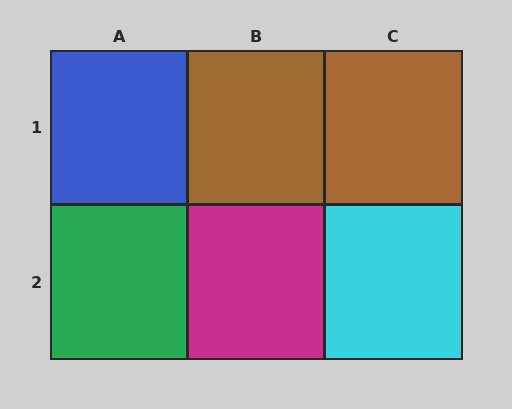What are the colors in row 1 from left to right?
Blue, brown, brown.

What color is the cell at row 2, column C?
Cyan.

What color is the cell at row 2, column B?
Magenta.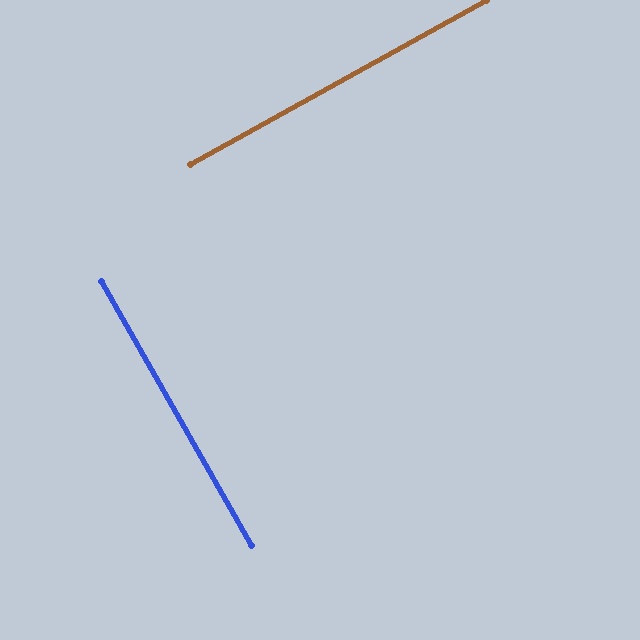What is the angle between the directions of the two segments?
Approximately 89 degrees.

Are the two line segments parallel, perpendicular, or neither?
Perpendicular — they meet at approximately 89°.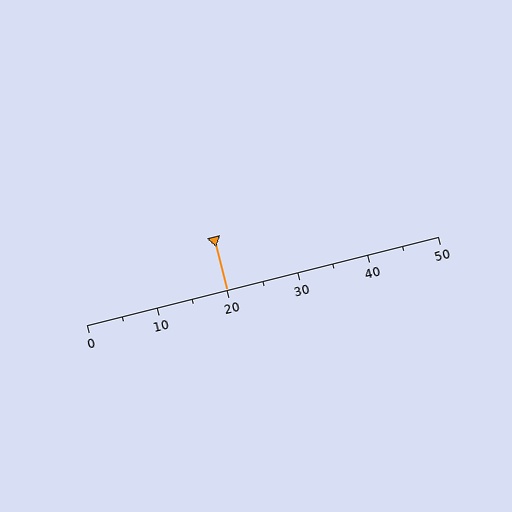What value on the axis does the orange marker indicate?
The marker indicates approximately 20.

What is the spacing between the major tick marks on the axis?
The major ticks are spaced 10 apart.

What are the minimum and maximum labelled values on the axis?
The axis runs from 0 to 50.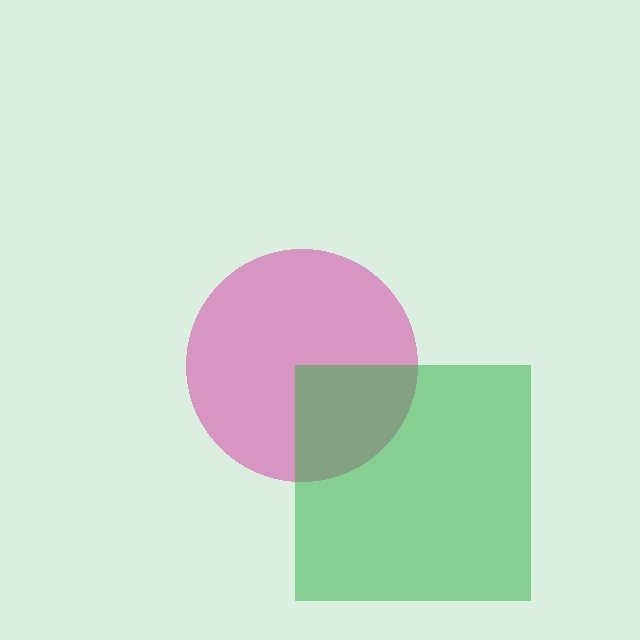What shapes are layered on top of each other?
The layered shapes are: a magenta circle, a green square.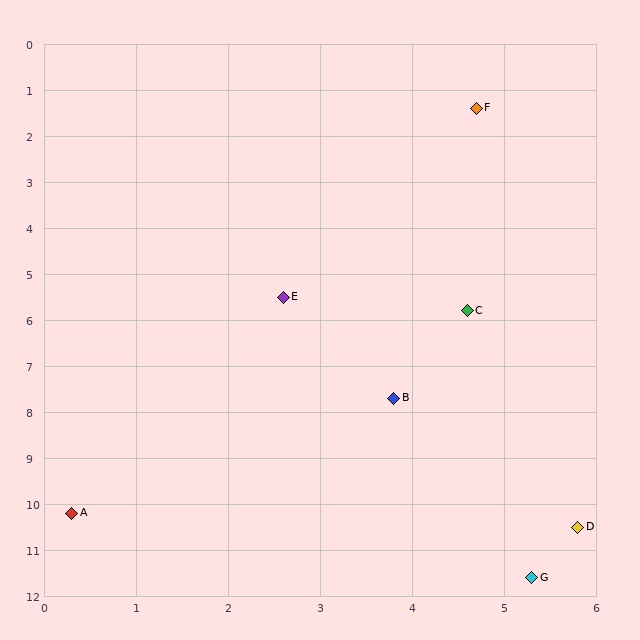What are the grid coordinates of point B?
Point B is at approximately (3.8, 7.7).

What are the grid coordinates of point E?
Point E is at approximately (2.6, 5.5).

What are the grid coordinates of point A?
Point A is at approximately (0.3, 10.2).